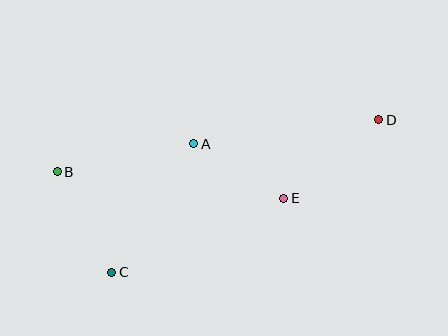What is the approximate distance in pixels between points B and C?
The distance between B and C is approximately 114 pixels.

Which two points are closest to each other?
Points A and E are closest to each other.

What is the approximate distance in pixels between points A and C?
The distance between A and C is approximately 153 pixels.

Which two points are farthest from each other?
Points B and D are farthest from each other.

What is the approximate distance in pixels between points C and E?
The distance between C and E is approximately 187 pixels.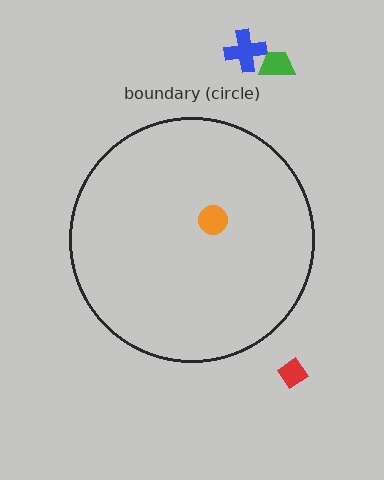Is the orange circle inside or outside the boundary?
Inside.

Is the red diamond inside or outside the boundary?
Outside.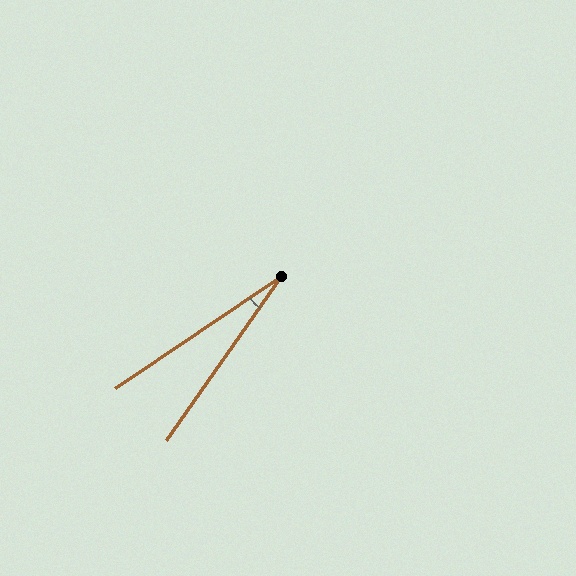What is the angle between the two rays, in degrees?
Approximately 21 degrees.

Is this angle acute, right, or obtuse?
It is acute.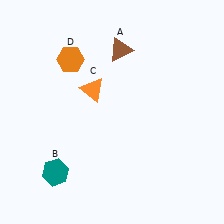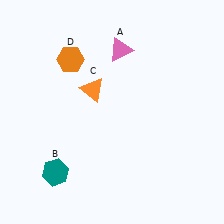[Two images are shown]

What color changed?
The triangle (A) changed from brown in Image 1 to pink in Image 2.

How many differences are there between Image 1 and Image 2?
There is 1 difference between the two images.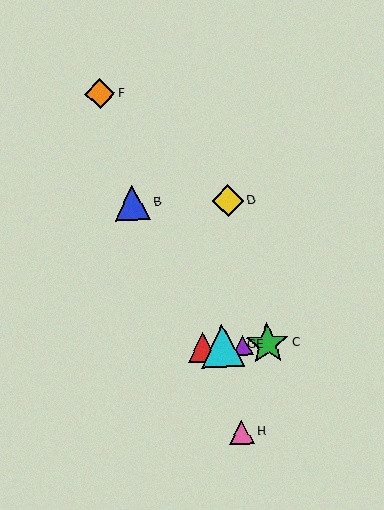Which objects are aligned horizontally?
Objects A, C, E, G are aligned horizontally.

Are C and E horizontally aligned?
Yes, both are at y≈344.